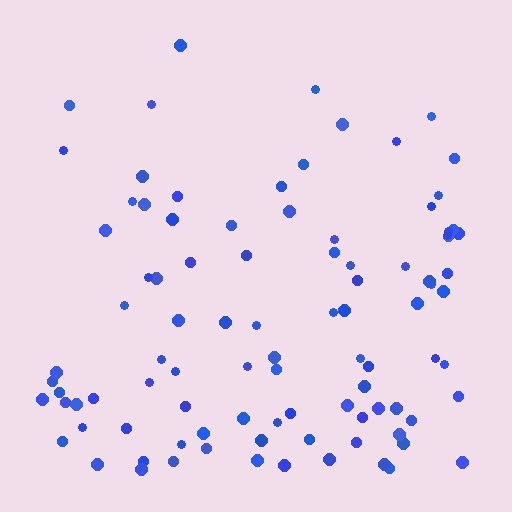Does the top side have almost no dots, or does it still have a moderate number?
Still a moderate number, just noticeably fewer than the bottom.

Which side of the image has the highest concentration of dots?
The bottom.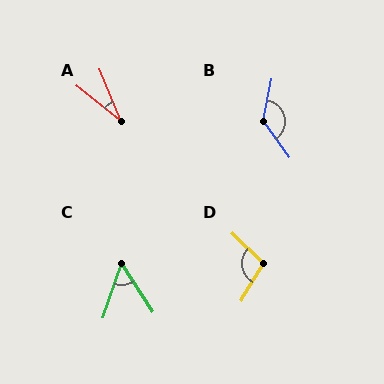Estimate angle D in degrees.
Approximately 104 degrees.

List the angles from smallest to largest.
A (29°), C (52°), D (104°), B (134°).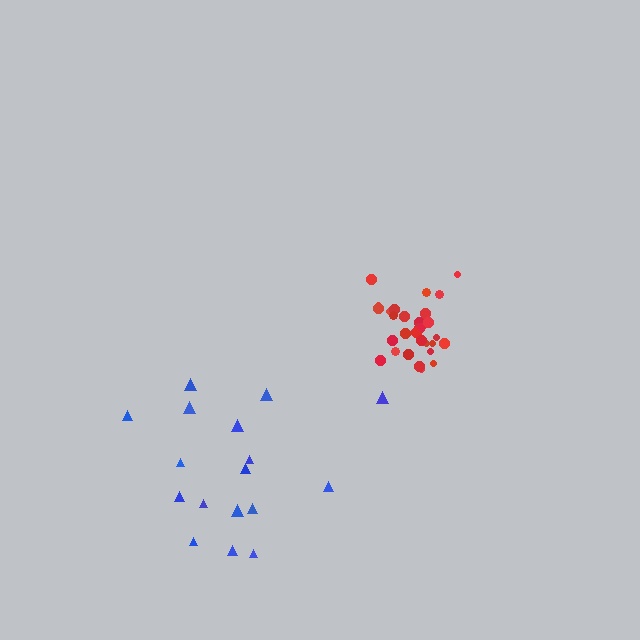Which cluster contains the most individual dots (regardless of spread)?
Red (30).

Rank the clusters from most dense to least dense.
red, blue.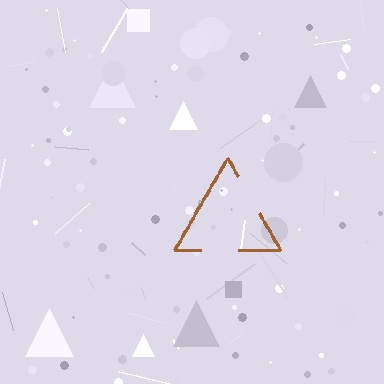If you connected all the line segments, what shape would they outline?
They would outline a triangle.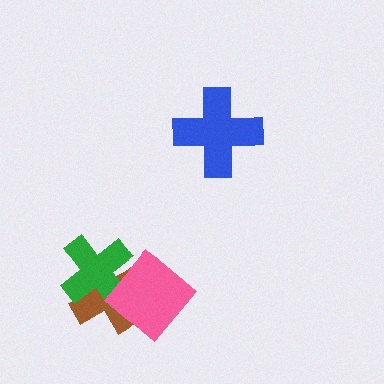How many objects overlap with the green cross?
2 objects overlap with the green cross.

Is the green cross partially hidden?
Yes, it is partially covered by another shape.